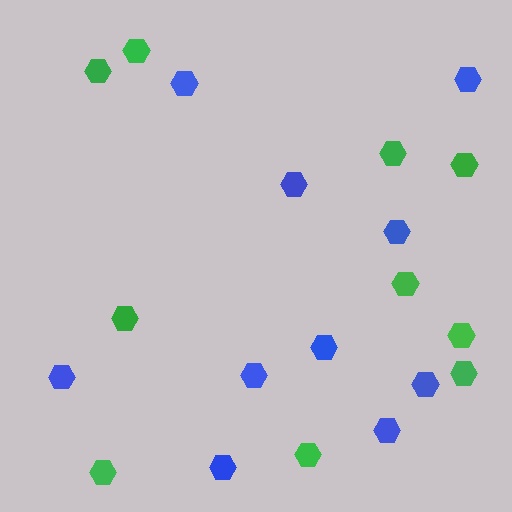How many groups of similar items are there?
There are 2 groups: one group of blue hexagons (10) and one group of green hexagons (10).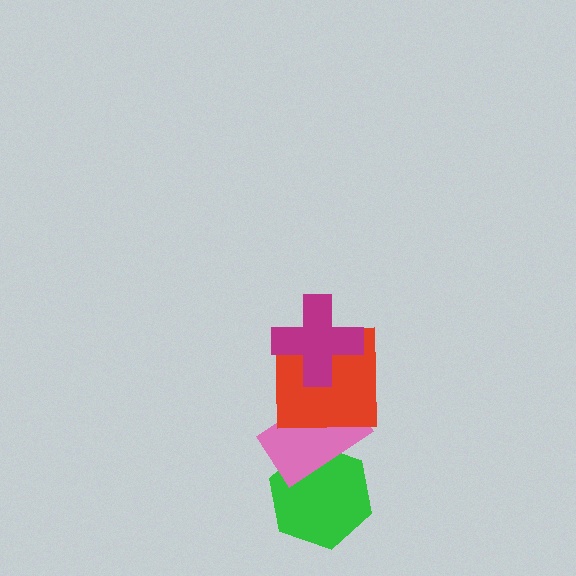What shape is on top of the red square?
The magenta cross is on top of the red square.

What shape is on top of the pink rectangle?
The red square is on top of the pink rectangle.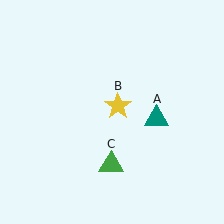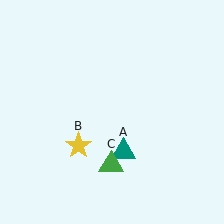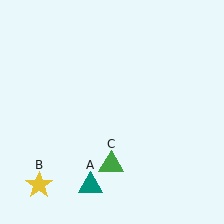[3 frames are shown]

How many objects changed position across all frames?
2 objects changed position: teal triangle (object A), yellow star (object B).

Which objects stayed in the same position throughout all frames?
Green triangle (object C) remained stationary.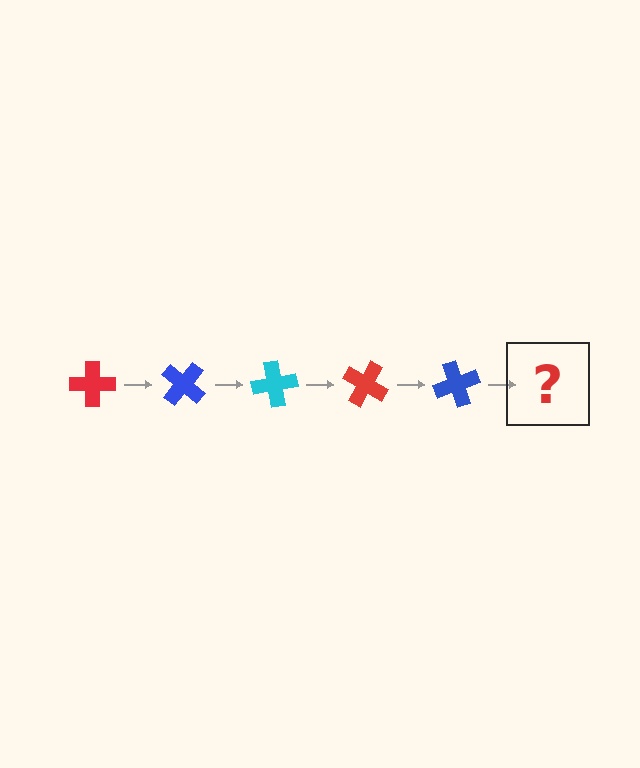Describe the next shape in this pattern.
It should be a cyan cross, rotated 200 degrees from the start.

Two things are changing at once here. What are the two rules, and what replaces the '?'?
The two rules are that it rotates 40 degrees each step and the color cycles through red, blue, and cyan. The '?' should be a cyan cross, rotated 200 degrees from the start.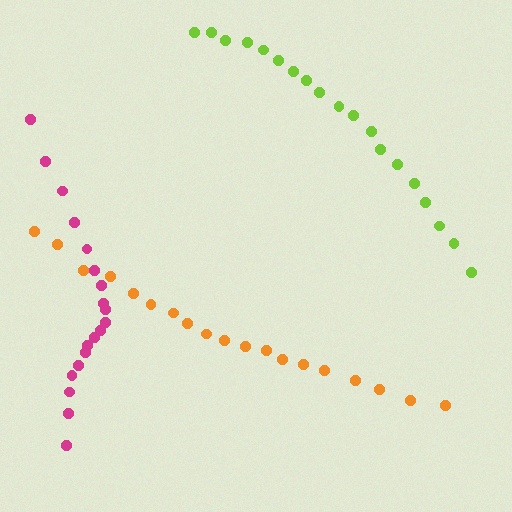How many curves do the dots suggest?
There are 3 distinct paths.